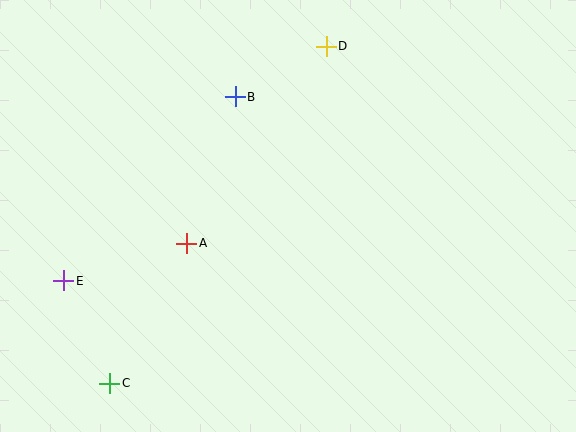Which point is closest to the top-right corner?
Point D is closest to the top-right corner.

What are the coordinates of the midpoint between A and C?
The midpoint between A and C is at (148, 313).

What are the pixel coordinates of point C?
Point C is at (110, 383).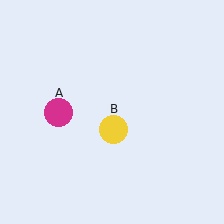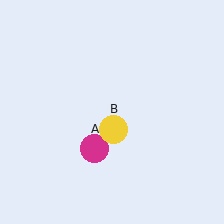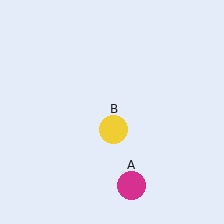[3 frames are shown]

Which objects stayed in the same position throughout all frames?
Yellow circle (object B) remained stationary.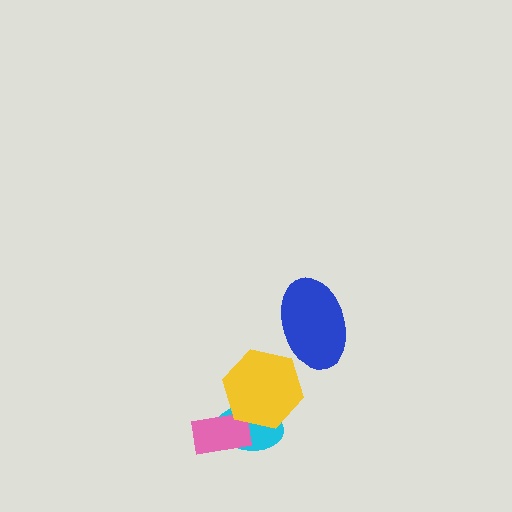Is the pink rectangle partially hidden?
Yes, it is partially covered by another shape.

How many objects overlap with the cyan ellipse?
2 objects overlap with the cyan ellipse.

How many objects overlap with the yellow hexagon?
2 objects overlap with the yellow hexagon.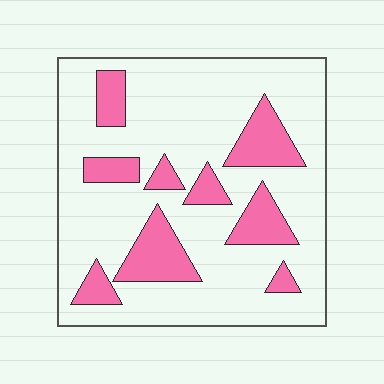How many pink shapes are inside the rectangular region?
9.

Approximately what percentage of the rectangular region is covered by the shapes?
Approximately 20%.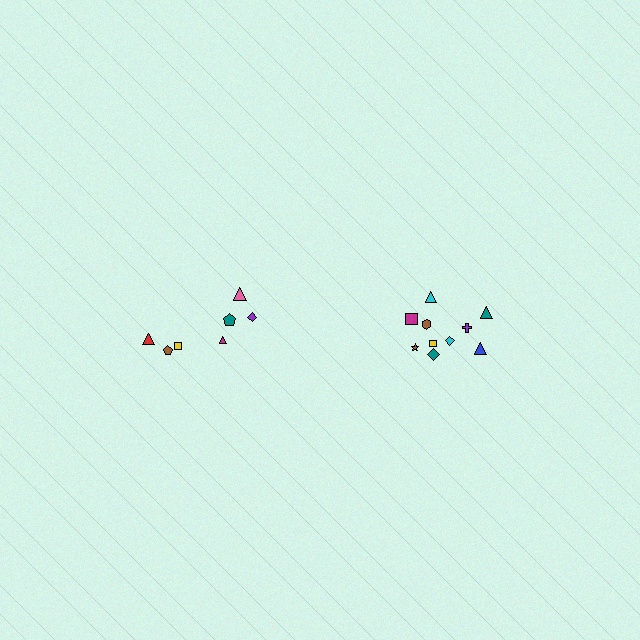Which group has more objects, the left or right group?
The right group.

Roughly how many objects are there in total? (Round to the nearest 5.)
Roughly 15 objects in total.